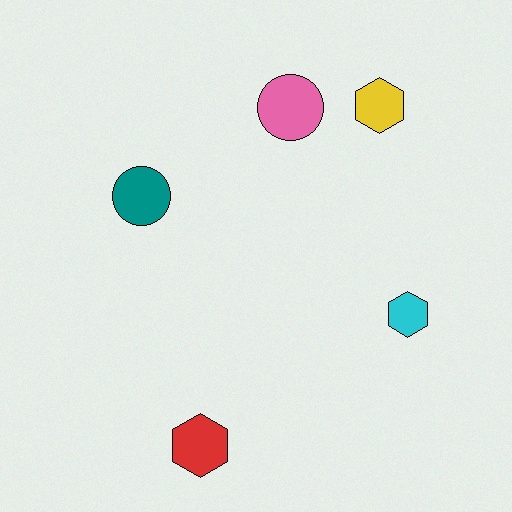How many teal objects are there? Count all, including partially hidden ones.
There is 1 teal object.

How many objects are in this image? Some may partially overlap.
There are 5 objects.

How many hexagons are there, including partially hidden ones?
There are 3 hexagons.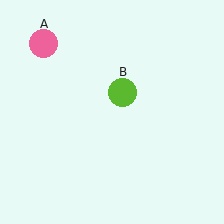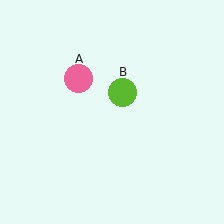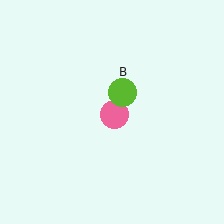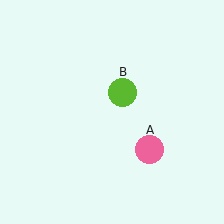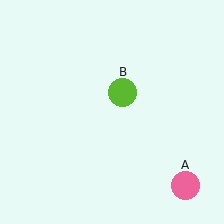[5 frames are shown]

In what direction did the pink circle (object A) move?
The pink circle (object A) moved down and to the right.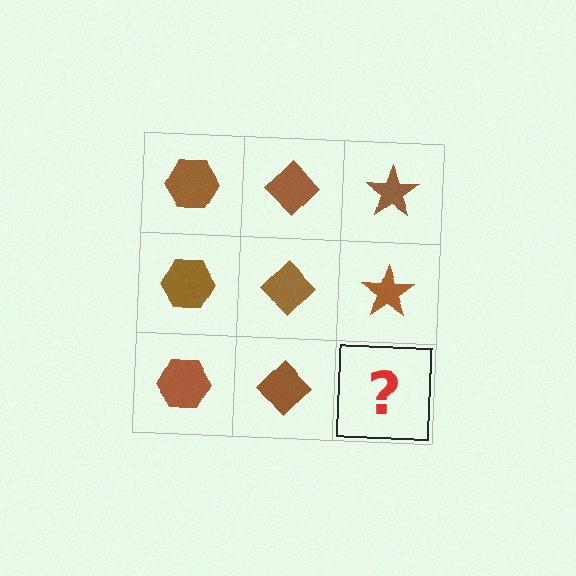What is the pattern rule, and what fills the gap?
The rule is that each column has a consistent shape. The gap should be filled with a brown star.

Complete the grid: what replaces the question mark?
The question mark should be replaced with a brown star.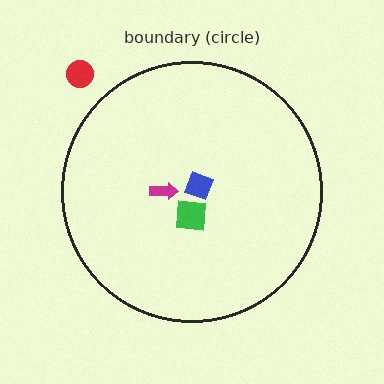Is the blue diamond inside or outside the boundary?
Inside.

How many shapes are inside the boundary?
3 inside, 1 outside.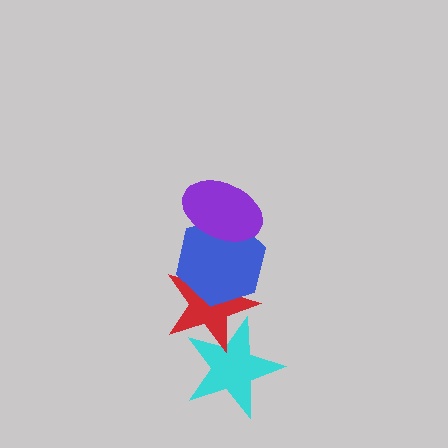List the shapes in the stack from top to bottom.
From top to bottom: the purple ellipse, the blue hexagon, the red star, the cyan star.